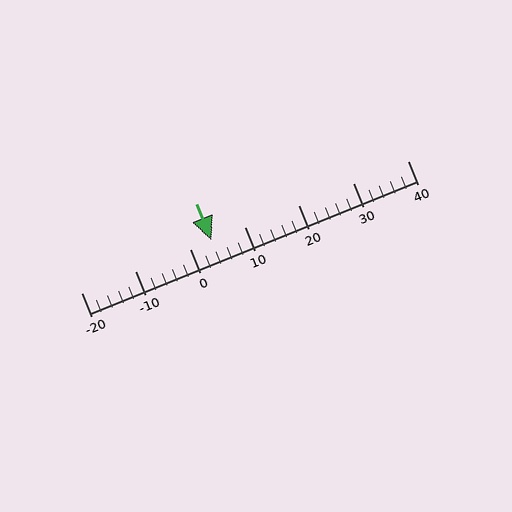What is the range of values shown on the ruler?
The ruler shows values from -20 to 40.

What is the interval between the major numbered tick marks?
The major tick marks are spaced 10 units apart.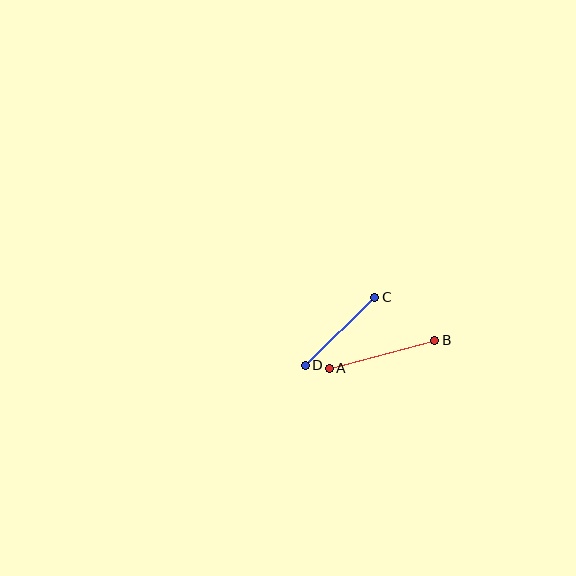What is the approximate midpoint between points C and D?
The midpoint is at approximately (340, 331) pixels.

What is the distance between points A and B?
The distance is approximately 109 pixels.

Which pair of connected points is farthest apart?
Points A and B are farthest apart.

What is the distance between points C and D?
The distance is approximately 97 pixels.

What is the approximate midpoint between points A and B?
The midpoint is at approximately (382, 354) pixels.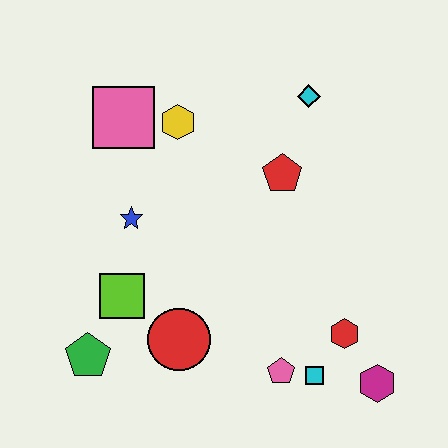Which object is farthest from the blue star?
The magenta hexagon is farthest from the blue star.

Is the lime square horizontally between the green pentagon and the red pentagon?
Yes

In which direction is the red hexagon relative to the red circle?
The red hexagon is to the right of the red circle.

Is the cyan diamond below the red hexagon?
No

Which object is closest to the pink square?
The yellow hexagon is closest to the pink square.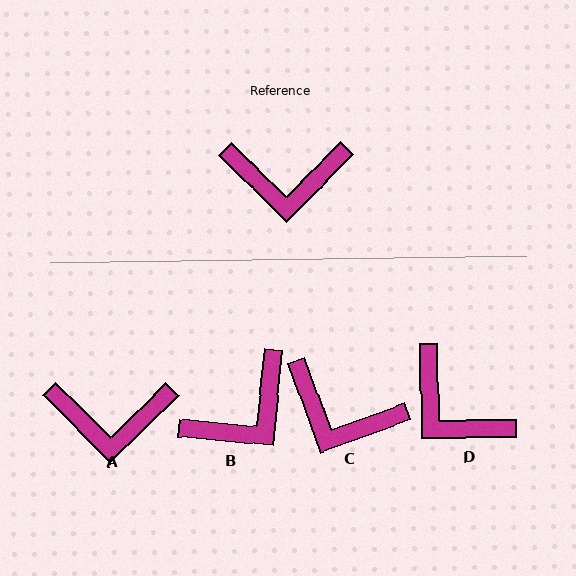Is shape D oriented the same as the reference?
No, it is off by about 44 degrees.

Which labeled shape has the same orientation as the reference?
A.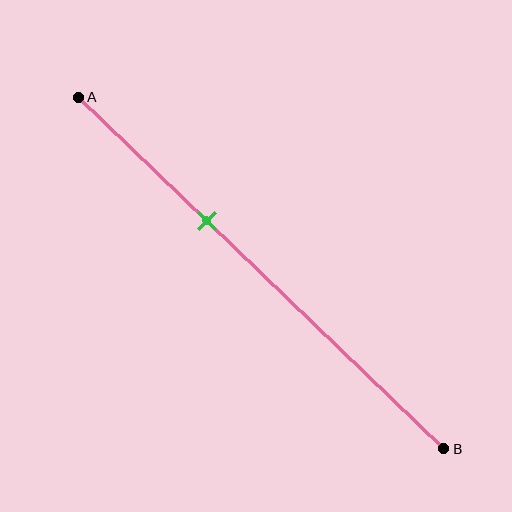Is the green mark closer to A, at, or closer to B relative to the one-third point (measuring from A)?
The green mark is approximately at the one-third point of segment AB.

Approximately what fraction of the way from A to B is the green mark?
The green mark is approximately 35% of the way from A to B.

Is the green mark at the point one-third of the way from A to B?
Yes, the mark is approximately at the one-third point.